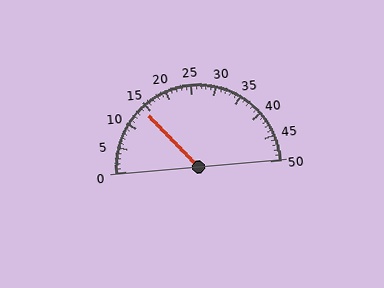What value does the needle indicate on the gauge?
The needle indicates approximately 14.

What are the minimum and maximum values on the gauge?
The gauge ranges from 0 to 50.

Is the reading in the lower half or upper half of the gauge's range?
The reading is in the lower half of the range (0 to 50).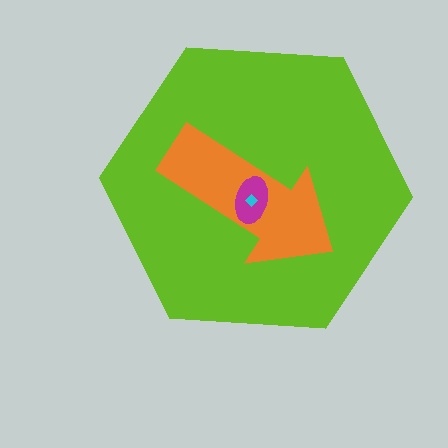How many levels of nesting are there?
4.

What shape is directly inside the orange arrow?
The magenta ellipse.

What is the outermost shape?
The lime hexagon.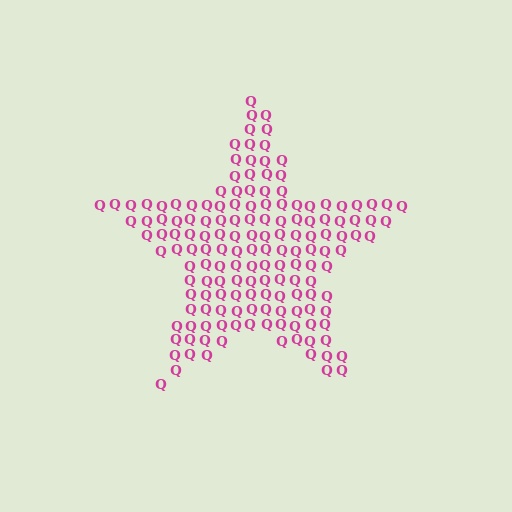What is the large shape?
The large shape is a star.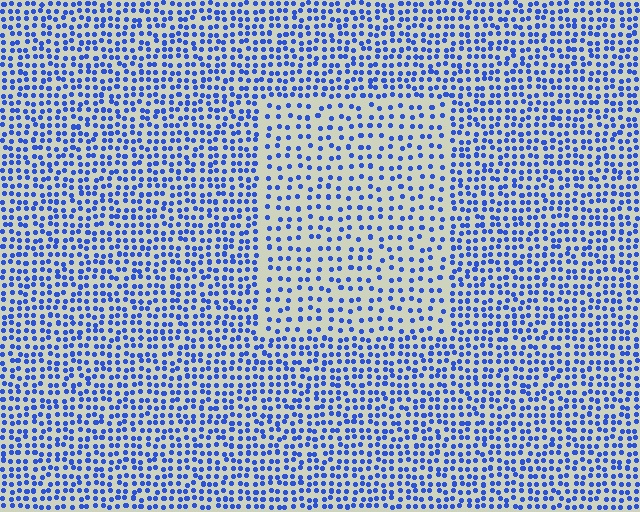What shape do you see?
I see a rectangle.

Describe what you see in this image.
The image contains small blue elements arranged at two different densities. A rectangle-shaped region is visible where the elements are less densely packed than the surrounding area.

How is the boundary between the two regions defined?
The boundary is defined by a change in element density (approximately 1.8x ratio). All elements are the same color, size, and shape.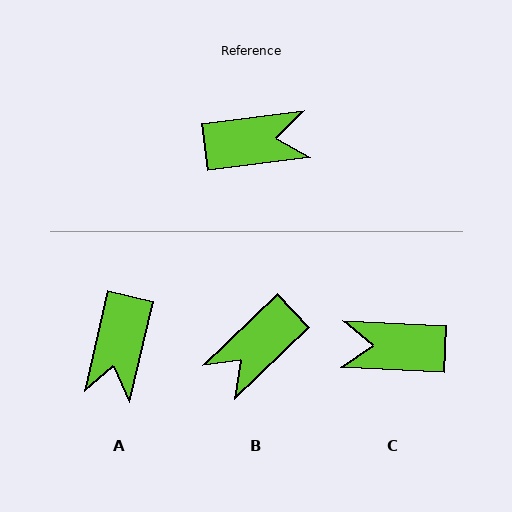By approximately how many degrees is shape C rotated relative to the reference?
Approximately 170 degrees counter-clockwise.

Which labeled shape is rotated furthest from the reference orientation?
C, about 170 degrees away.